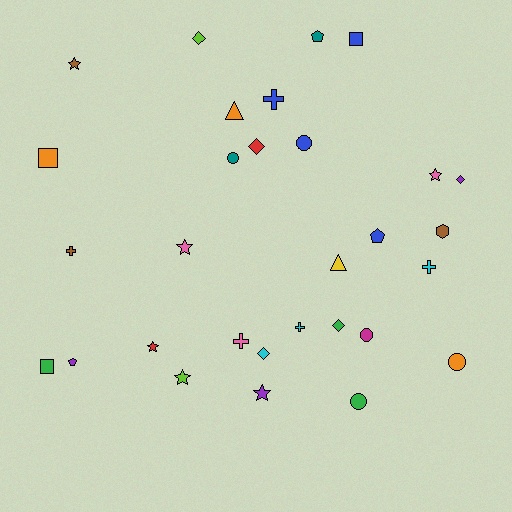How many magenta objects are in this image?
There is 1 magenta object.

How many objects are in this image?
There are 30 objects.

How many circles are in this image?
There are 5 circles.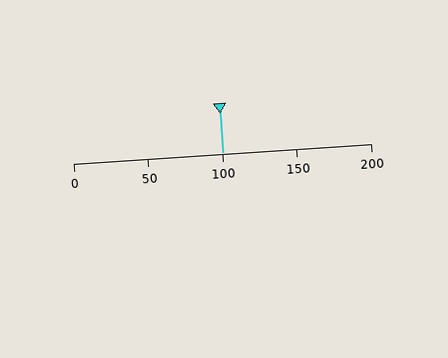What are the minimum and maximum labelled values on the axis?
The axis runs from 0 to 200.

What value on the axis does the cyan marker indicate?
The marker indicates approximately 100.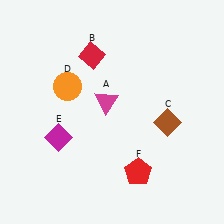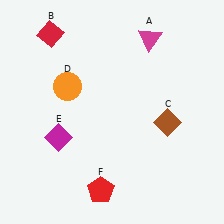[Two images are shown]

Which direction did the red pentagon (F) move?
The red pentagon (F) moved left.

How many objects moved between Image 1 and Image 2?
3 objects moved between the two images.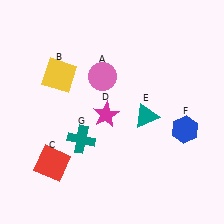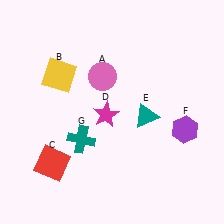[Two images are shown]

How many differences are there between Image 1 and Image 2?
There is 1 difference between the two images.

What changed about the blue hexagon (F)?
In Image 1, F is blue. In Image 2, it changed to purple.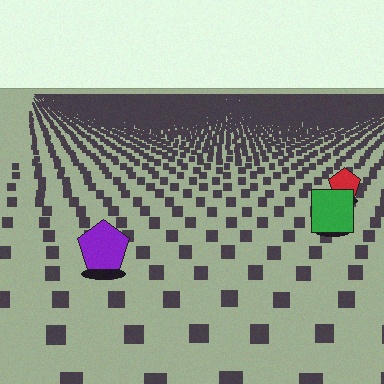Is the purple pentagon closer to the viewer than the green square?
Yes. The purple pentagon is closer — you can tell from the texture gradient: the ground texture is coarser near it.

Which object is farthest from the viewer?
The red pentagon is farthest from the viewer. It appears smaller and the ground texture around it is denser.